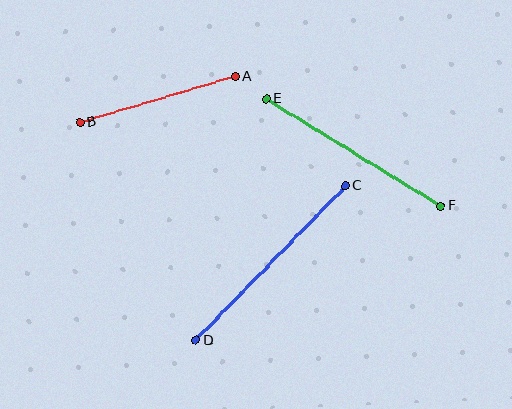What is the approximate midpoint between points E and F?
The midpoint is at approximately (353, 152) pixels.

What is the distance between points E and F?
The distance is approximately 205 pixels.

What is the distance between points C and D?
The distance is approximately 215 pixels.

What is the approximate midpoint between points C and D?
The midpoint is at approximately (271, 263) pixels.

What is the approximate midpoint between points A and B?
The midpoint is at approximately (158, 100) pixels.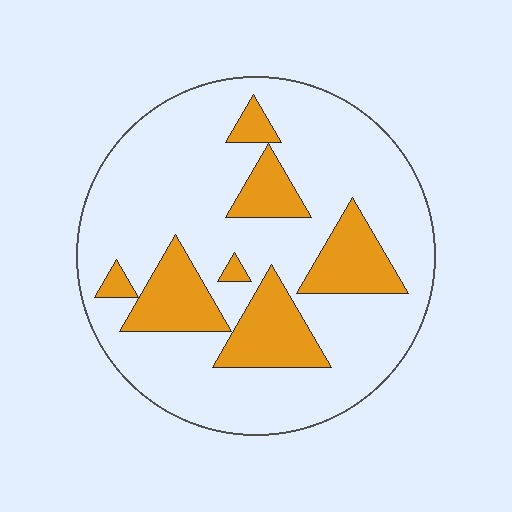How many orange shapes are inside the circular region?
7.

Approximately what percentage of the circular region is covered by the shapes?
Approximately 25%.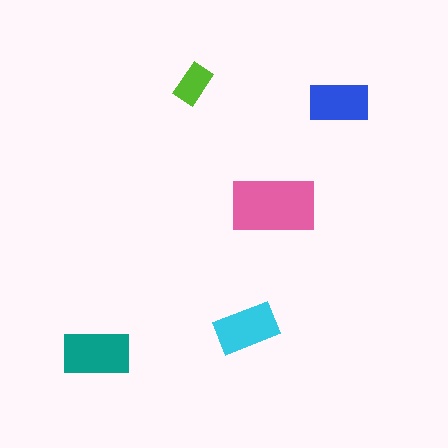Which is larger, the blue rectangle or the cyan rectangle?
The cyan one.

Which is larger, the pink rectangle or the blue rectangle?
The pink one.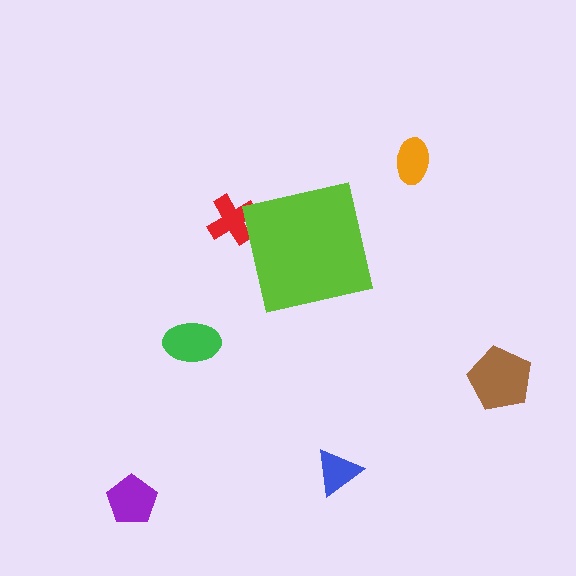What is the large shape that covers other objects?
A lime square.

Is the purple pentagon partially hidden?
No, the purple pentagon is fully visible.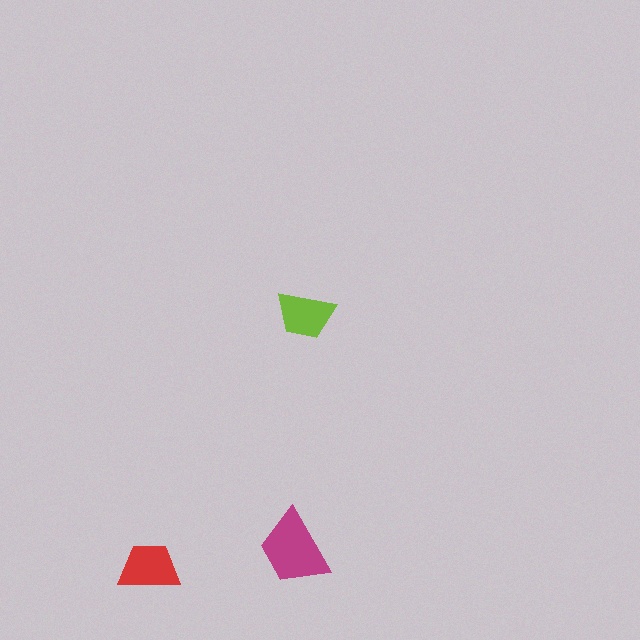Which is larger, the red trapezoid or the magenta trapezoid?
The magenta one.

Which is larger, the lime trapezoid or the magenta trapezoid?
The magenta one.